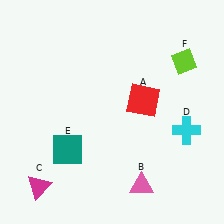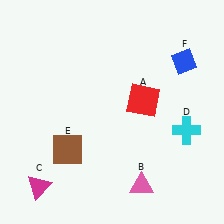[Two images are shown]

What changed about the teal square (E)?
In Image 1, E is teal. In Image 2, it changed to brown.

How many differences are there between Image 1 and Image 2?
There are 2 differences between the two images.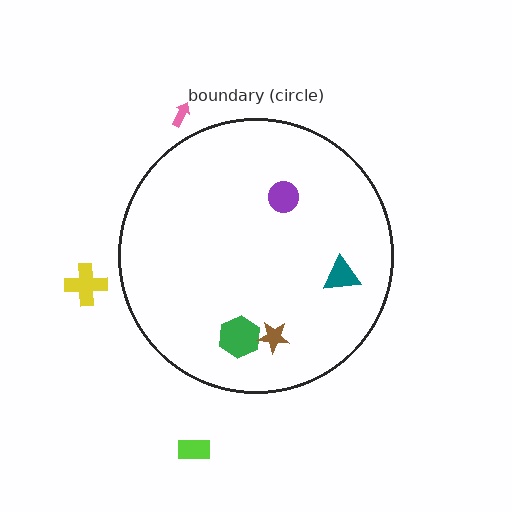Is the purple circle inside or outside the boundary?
Inside.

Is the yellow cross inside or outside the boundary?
Outside.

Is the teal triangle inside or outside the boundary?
Inside.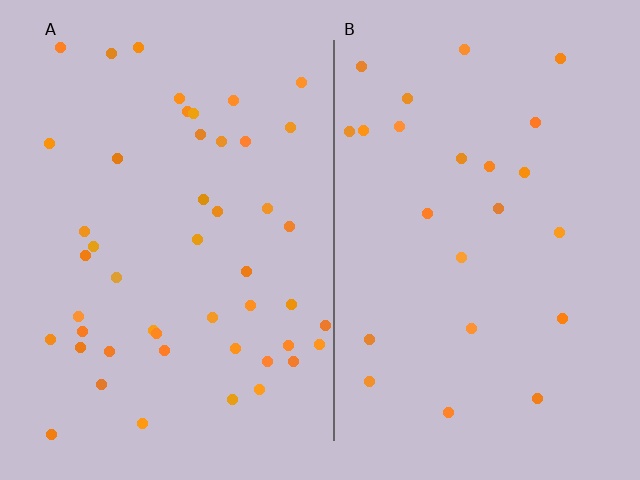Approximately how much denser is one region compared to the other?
Approximately 2.0× — region A over region B.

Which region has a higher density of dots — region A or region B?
A (the left).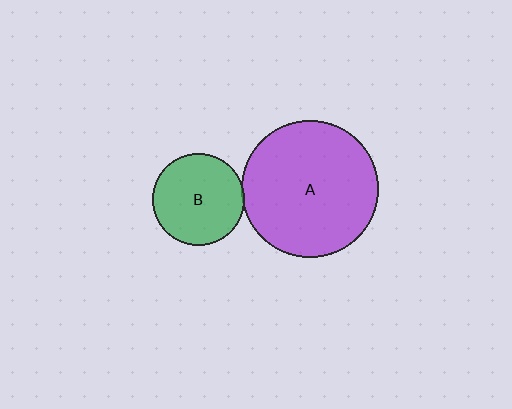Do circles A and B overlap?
Yes.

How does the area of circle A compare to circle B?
Approximately 2.2 times.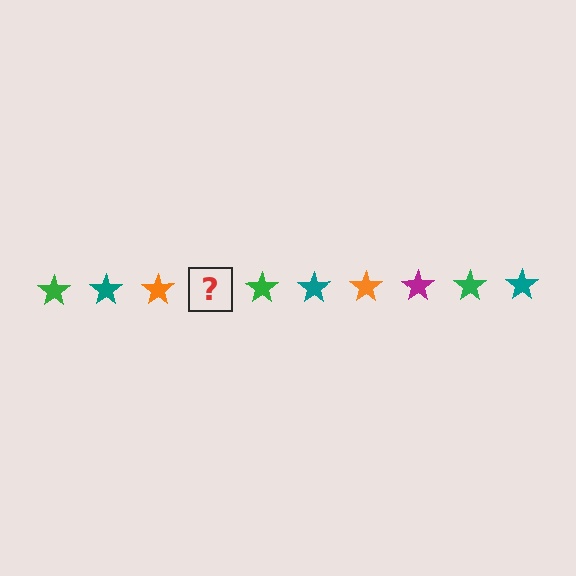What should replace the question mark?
The question mark should be replaced with a magenta star.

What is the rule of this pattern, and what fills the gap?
The rule is that the pattern cycles through green, teal, orange, magenta stars. The gap should be filled with a magenta star.